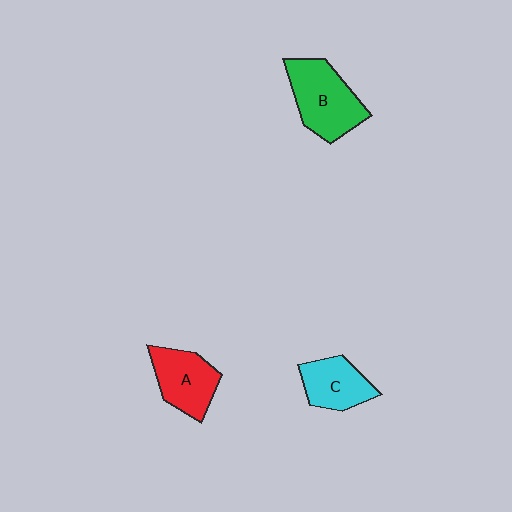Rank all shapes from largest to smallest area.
From largest to smallest: B (green), A (red), C (cyan).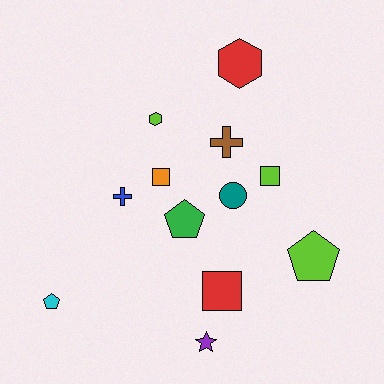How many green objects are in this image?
There is 1 green object.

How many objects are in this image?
There are 12 objects.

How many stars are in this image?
There is 1 star.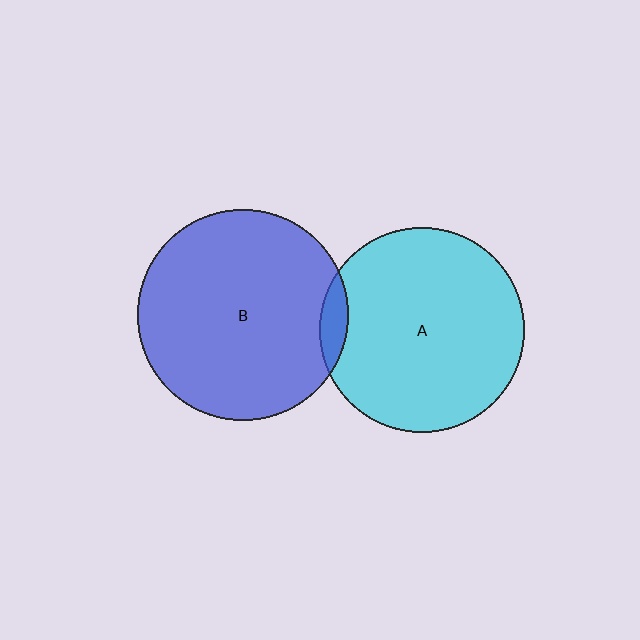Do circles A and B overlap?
Yes.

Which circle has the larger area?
Circle B (blue).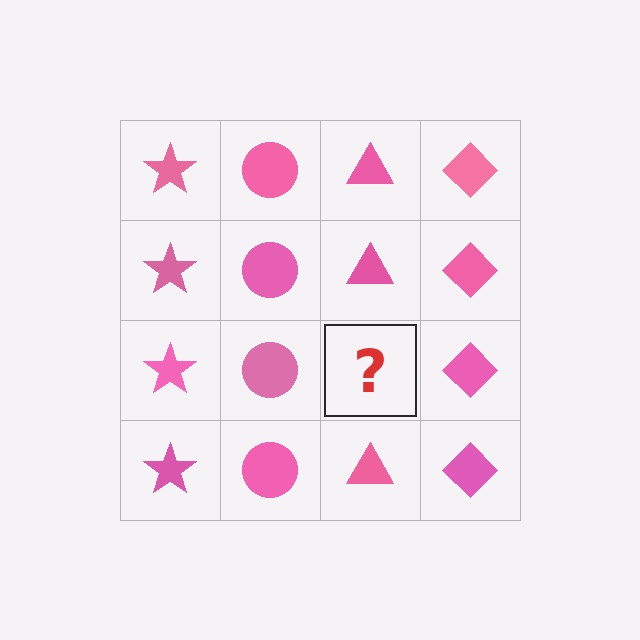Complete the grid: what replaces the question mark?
The question mark should be replaced with a pink triangle.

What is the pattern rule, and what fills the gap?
The rule is that each column has a consistent shape. The gap should be filled with a pink triangle.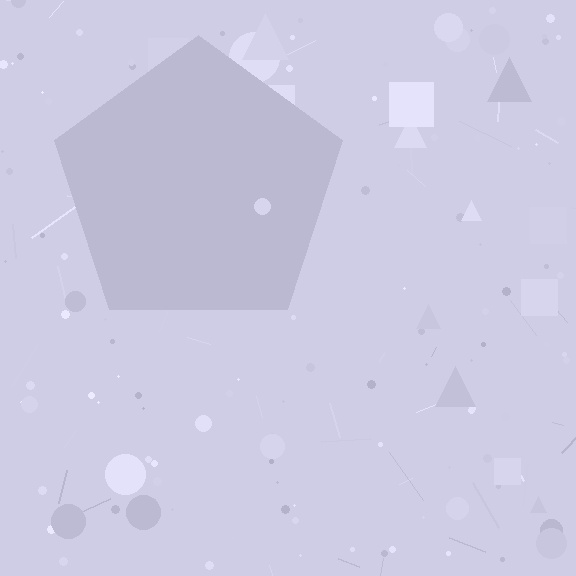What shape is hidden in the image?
A pentagon is hidden in the image.